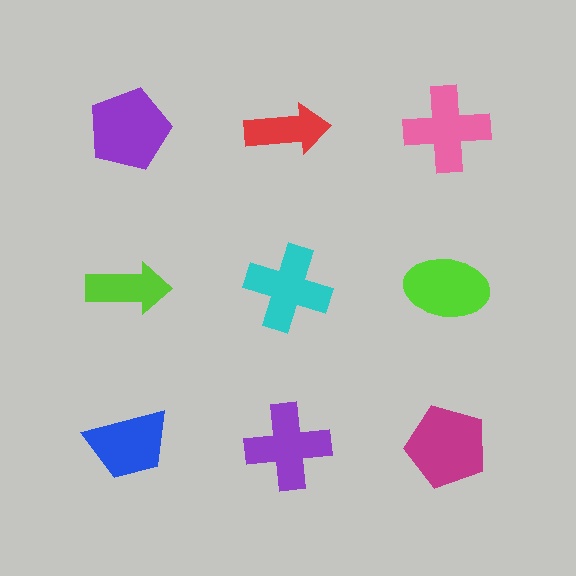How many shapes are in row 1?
3 shapes.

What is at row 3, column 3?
A magenta pentagon.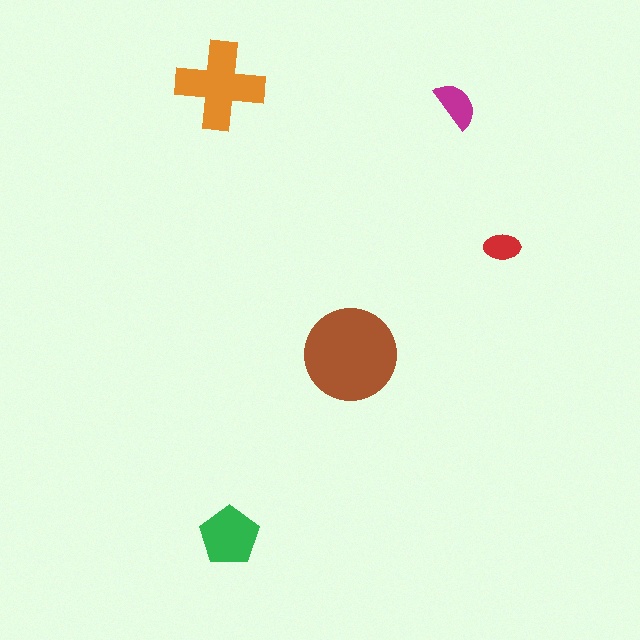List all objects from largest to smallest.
The brown circle, the orange cross, the green pentagon, the magenta semicircle, the red ellipse.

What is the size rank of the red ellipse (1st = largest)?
5th.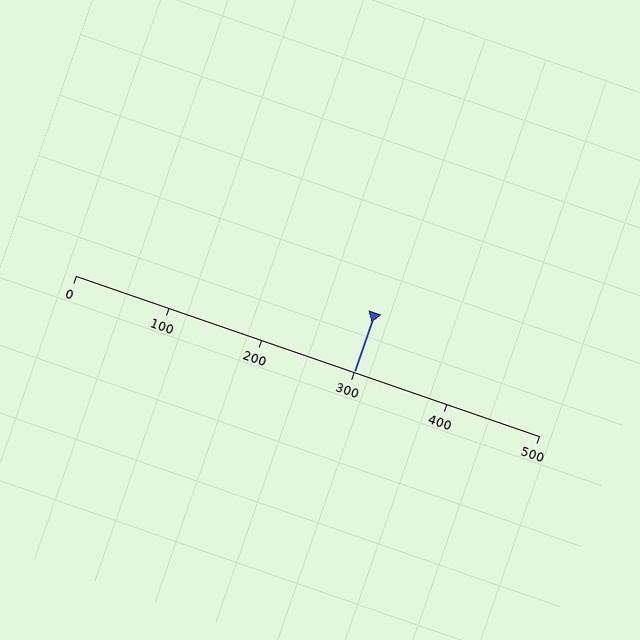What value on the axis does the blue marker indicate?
The marker indicates approximately 300.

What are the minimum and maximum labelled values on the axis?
The axis runs from 0 to 500.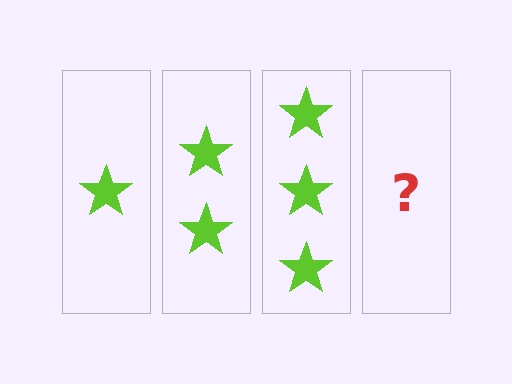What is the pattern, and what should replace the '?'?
The pattern is that each step adds one more star. The '?' should be 4 stars.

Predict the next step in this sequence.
The next step is 4 stars.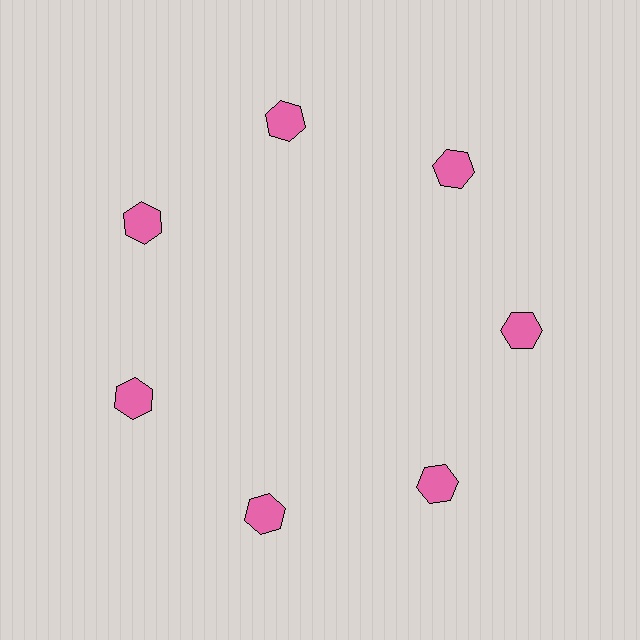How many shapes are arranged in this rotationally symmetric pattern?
There are 7 shapes, arranged in 7 groups of 1.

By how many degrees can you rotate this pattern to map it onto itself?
The pattern maps onto itself every 51 degrees of rotation.